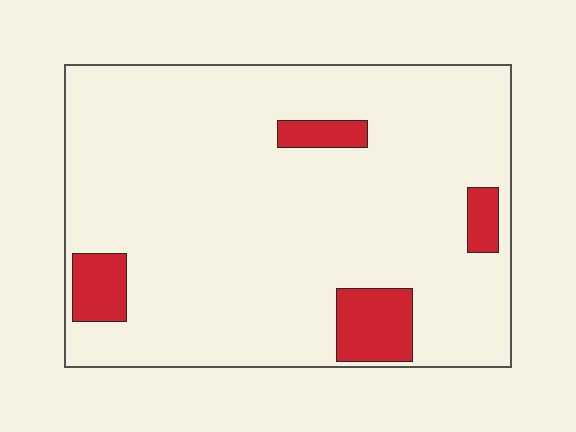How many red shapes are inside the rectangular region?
4.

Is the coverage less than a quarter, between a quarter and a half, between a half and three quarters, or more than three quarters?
Less than a quarter.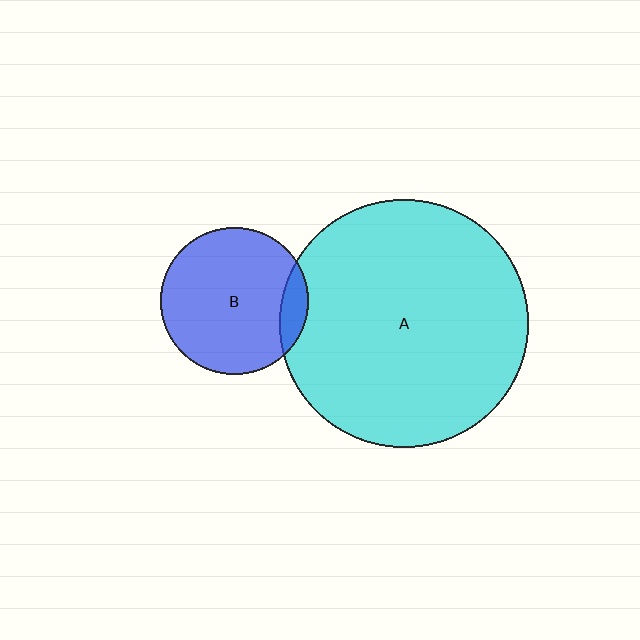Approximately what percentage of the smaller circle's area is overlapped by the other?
Approximately 10%.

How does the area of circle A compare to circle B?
Approximately 2.8 times.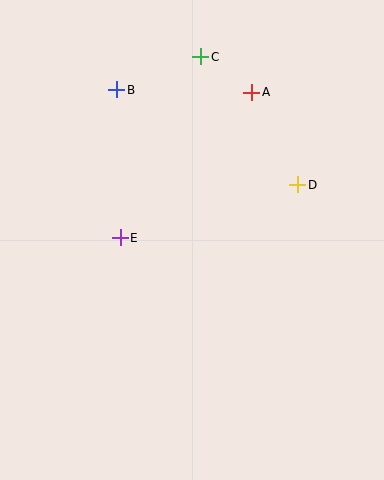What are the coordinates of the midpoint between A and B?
The midpoint between A and B is at (184, 91).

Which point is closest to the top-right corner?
Point A is closest to the top-right corner.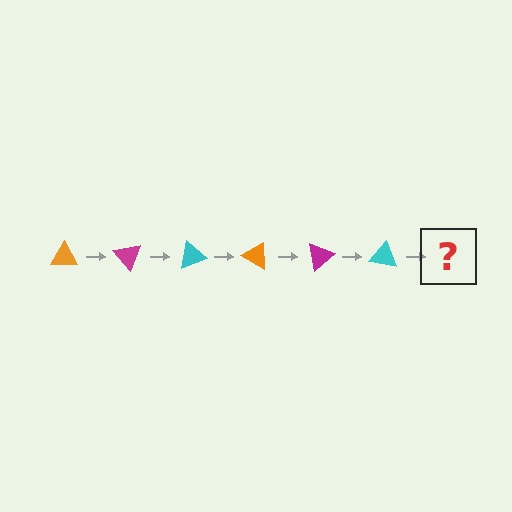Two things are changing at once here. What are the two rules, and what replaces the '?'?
The two rules are that it rotates 50 degrees each step and the color cycles through orange, magenta, and cyan. The '?' should be an orange triangle, rotated 300 degrees from the start.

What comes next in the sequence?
The next element should be an orange triangle, rotated 300 degrees from the start.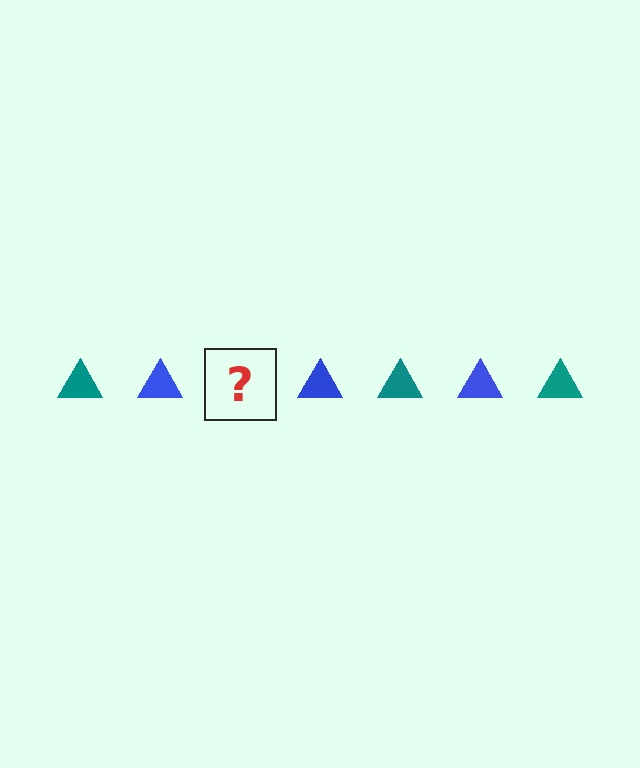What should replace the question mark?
The question mark should be replaced with a teal triangle.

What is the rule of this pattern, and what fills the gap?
The rule is that the pattern cycles through teal, blue triangles. The gap should be filled with a teal triangle.